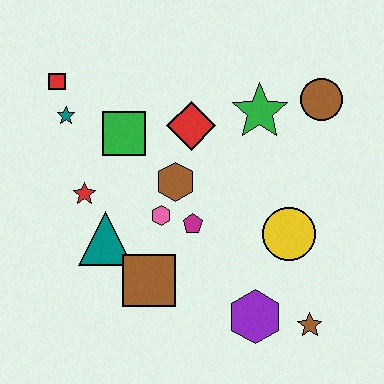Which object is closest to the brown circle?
The green star is closest to the brown circle.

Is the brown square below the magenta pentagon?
Yes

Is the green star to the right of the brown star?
No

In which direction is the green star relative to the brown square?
The green star is above the brown square.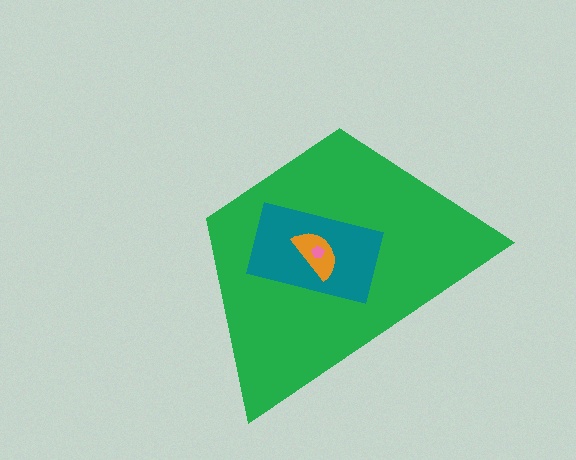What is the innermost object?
The pink pentagon.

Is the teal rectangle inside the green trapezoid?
Yes.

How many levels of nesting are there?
4.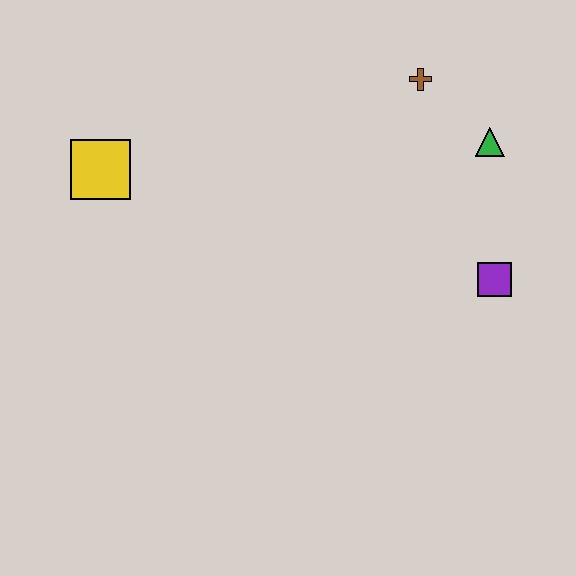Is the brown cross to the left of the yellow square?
No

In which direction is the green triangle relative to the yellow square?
The green triangle is to the right of the yellow square.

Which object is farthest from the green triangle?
The yellow square is farthest from the green triangle.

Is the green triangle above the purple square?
Yes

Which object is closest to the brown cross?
The green triangle is closest to the brown cross.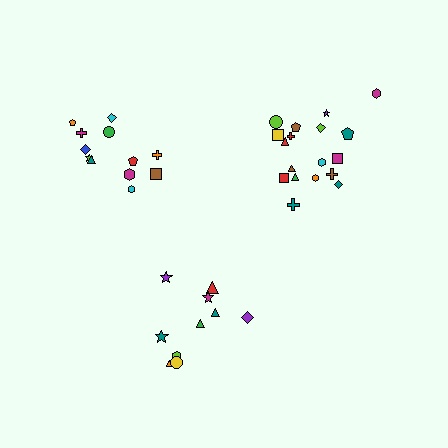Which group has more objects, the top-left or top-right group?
The top-right group.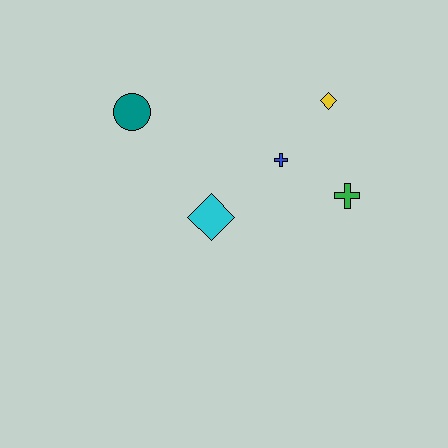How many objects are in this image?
There are 5 objects.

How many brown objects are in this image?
There are no brown objects.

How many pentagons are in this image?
There are no pentagons.